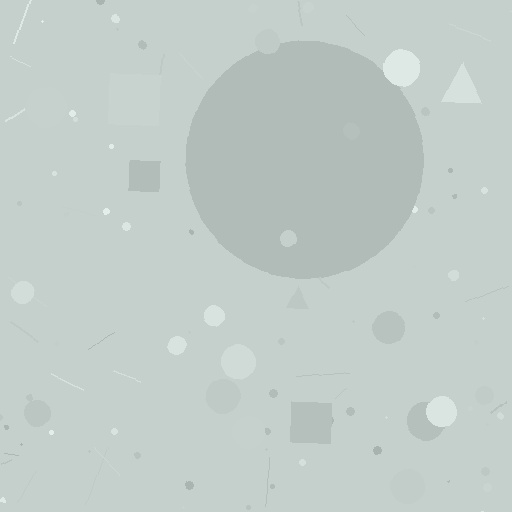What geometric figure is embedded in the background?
A circle is embedded in the background.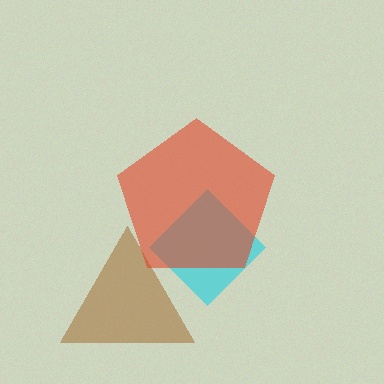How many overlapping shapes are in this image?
There are 3 overlapping shapes in the image.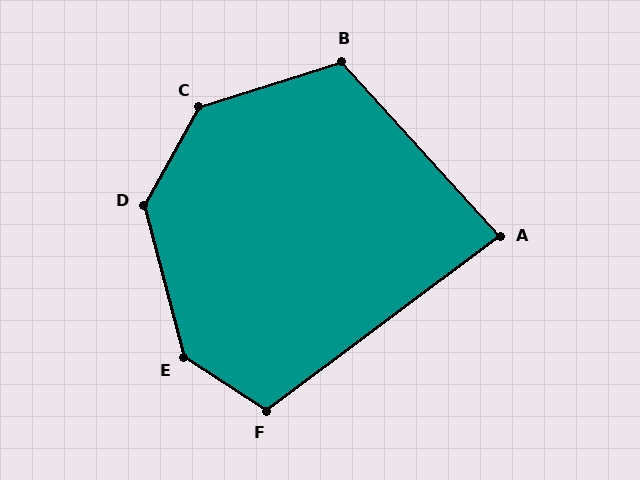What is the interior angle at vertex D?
Approximately 136 degrees (obtuse).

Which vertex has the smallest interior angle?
A, at approximately 85 degrees.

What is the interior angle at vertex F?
Approximately 110 degrees (obtuse).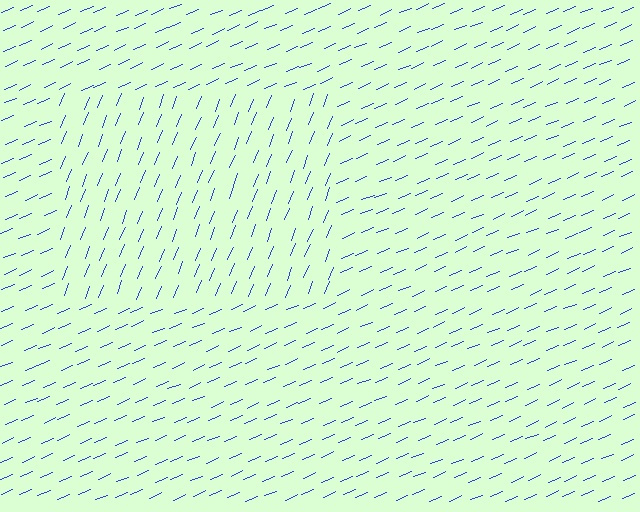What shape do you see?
I see a rectangle.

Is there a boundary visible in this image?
Yes, there is a texture boundary formed by a change in line orientation.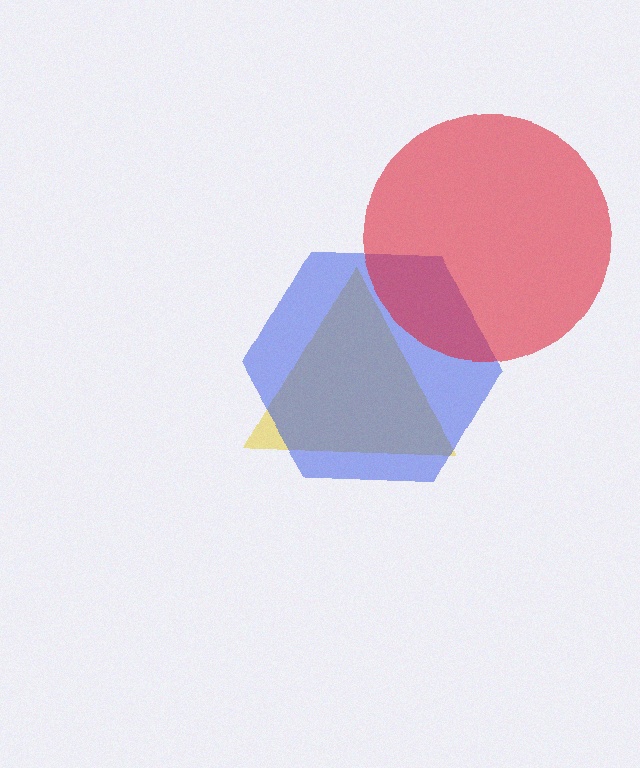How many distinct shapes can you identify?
There are 3 distinct shapes: a yellow triangle, a blue hexagon, a red circle.